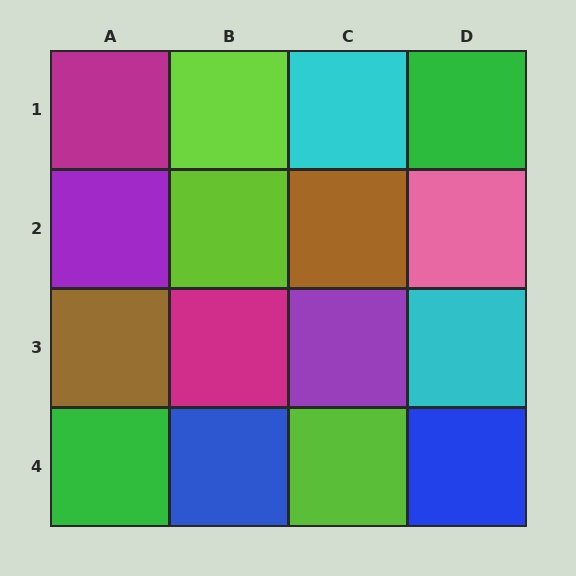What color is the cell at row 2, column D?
Pink.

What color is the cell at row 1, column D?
Green.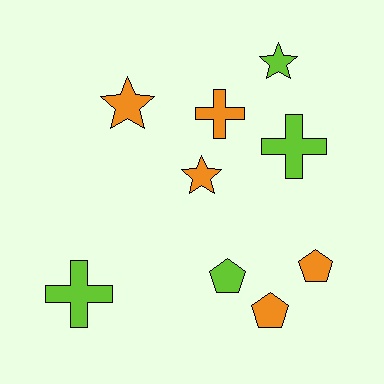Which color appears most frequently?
Orange, with 5 objects.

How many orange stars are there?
There are 2 orange stars.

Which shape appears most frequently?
Pentagon, with 3 objects.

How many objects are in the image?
There are 9 objects.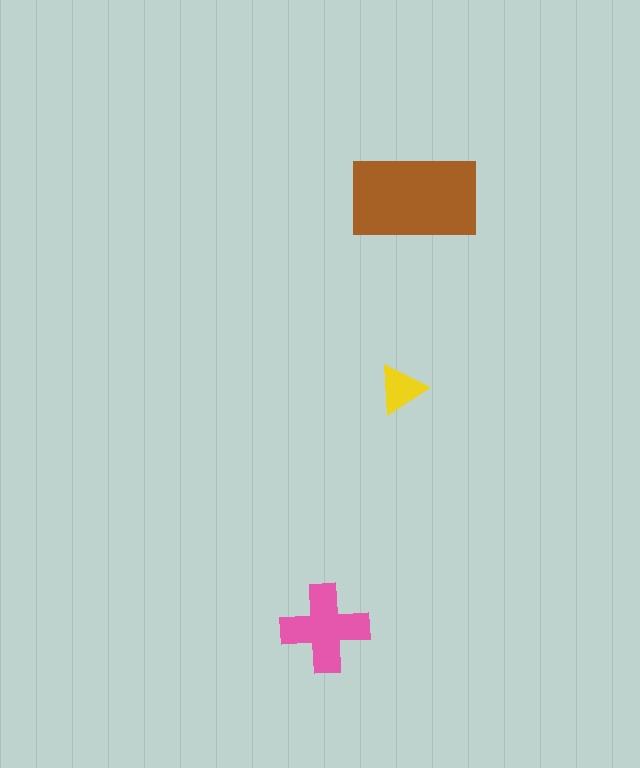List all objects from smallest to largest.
The yellow triangle, the pink cross, the brown rectangle.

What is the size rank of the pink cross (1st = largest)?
2nd.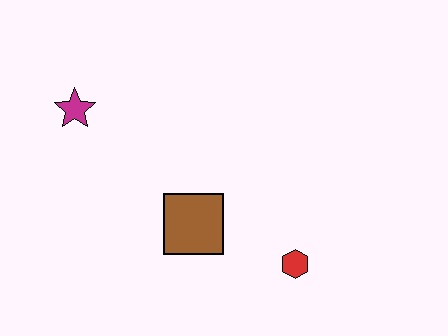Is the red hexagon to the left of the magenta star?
No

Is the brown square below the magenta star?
Yes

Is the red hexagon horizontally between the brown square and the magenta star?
No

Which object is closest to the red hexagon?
The brown square is closest to the red hexagon.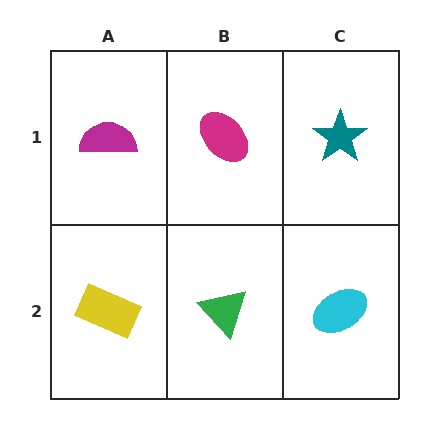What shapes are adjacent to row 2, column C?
A teal star (row 1, column C), a green triangle (row 2, column B).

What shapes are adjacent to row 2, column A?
A magenta semicircle (row 1, column A), a green triangle (row 2, column B).